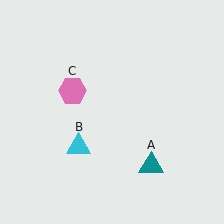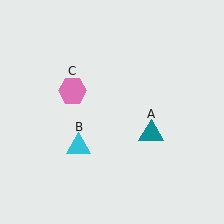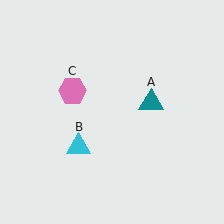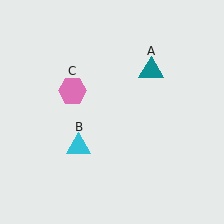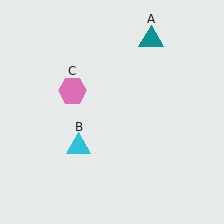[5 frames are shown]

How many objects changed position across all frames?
1 object changed position: teal triangle (object A).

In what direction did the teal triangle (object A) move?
The teal triangle (object A) moved up.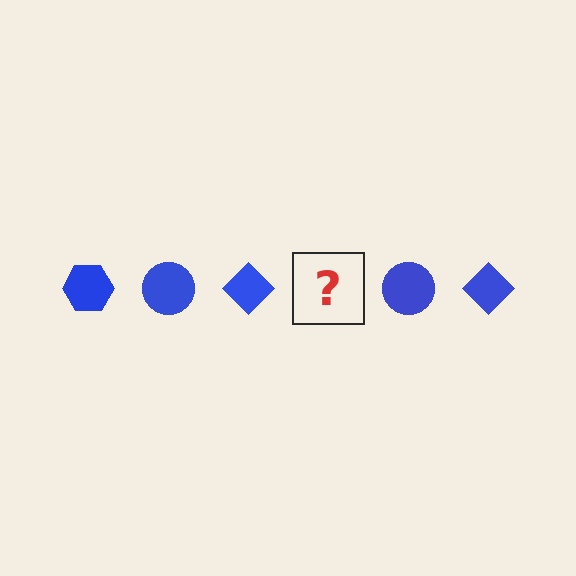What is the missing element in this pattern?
The missing element is a blue hexagon.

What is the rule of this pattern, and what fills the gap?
The rule is that the pattern cycles through hexagon, circle, diamond shapes in blue. The gap should be filled with a blue hexagon.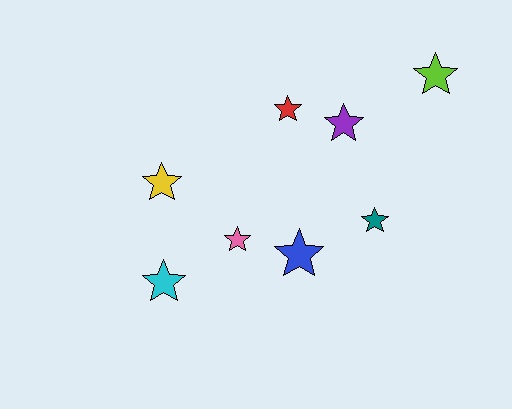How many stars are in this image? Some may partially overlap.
There are 8 stars.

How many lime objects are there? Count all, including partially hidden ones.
There is 1 lime object.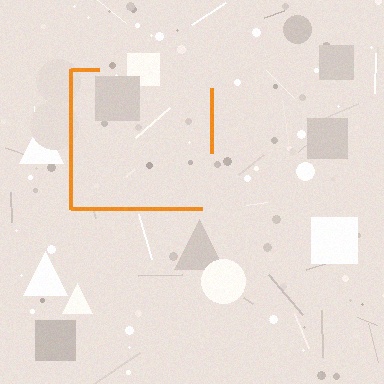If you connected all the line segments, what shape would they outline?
They would outline a square.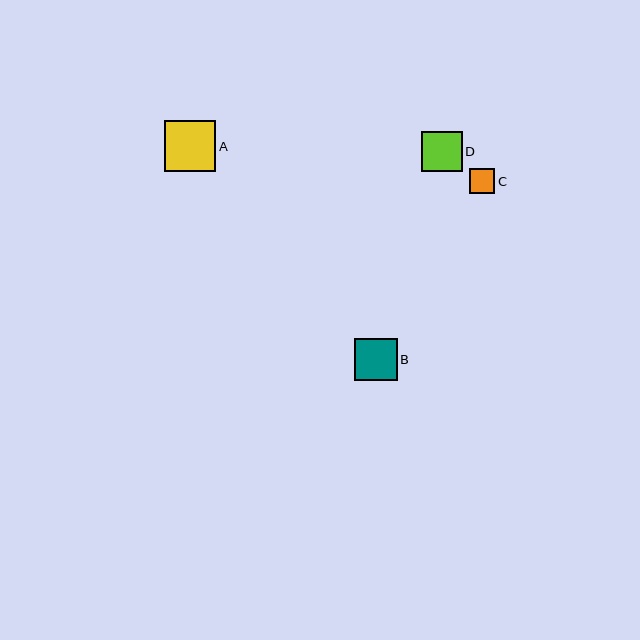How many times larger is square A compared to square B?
Square A is approximately 1.2 times the size of square B.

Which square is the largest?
Square A is the largest with a size of approximately 52 pixels.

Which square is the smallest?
Square C is the smallest with a size of approximately 25 pixels.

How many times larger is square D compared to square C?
Square D is approximately 1.6 times the size of square C.